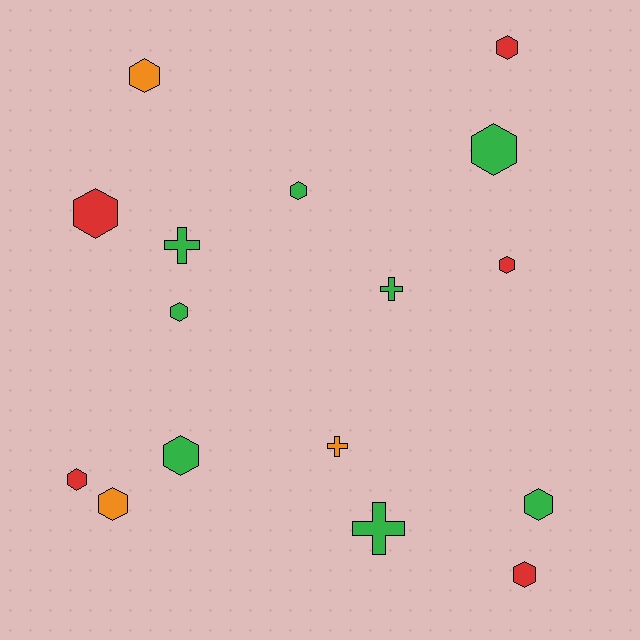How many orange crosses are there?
There is 1 orange cross.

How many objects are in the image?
There are 16 objects.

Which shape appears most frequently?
Hexagon, with 12 objects.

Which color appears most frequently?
Green, with 8 objects.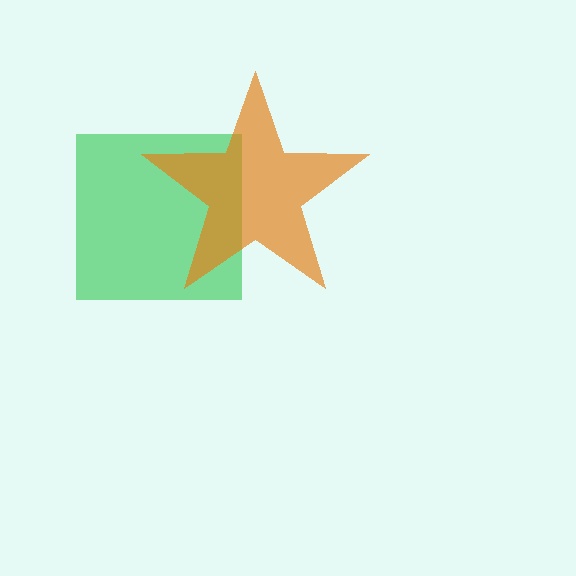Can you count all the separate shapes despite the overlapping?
Yes, there are 2 separate shapes.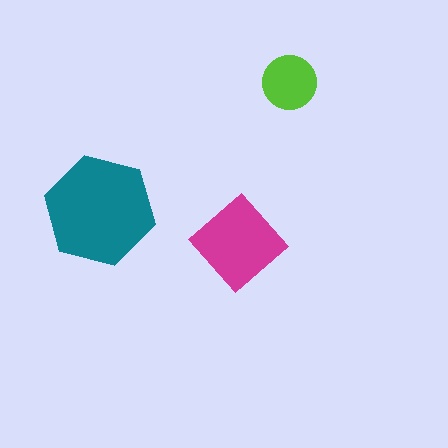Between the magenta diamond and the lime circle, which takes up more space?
The magenta diamond.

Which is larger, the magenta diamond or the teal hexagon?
The teal hexagon.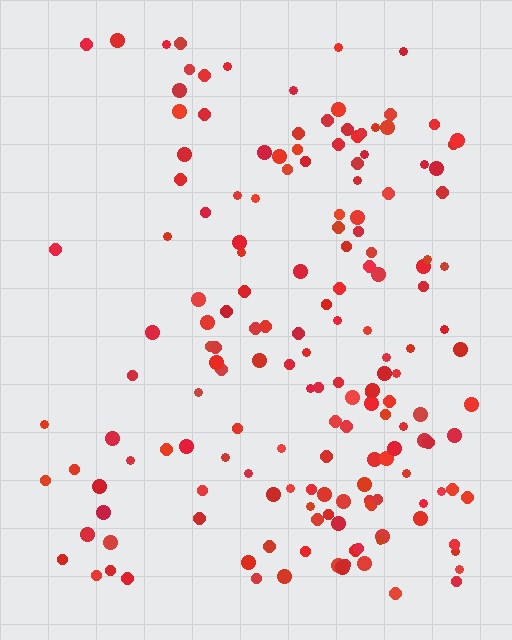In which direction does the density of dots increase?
From left to right, with the right side densest.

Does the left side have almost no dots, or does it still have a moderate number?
Still a moderate number, just noticeably fewer than the right.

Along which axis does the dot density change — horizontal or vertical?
Horizontal.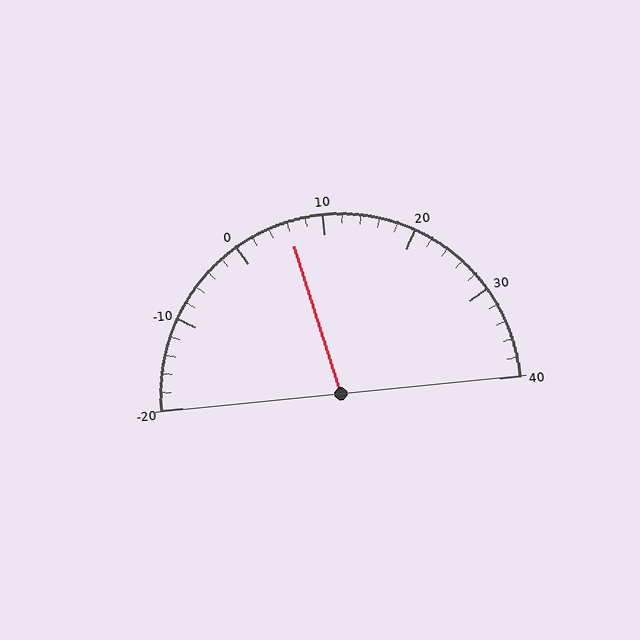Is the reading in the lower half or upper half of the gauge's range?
The reading is in the lower half of the range (-20 to 40).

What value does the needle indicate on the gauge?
The needle indicates approximately 6.